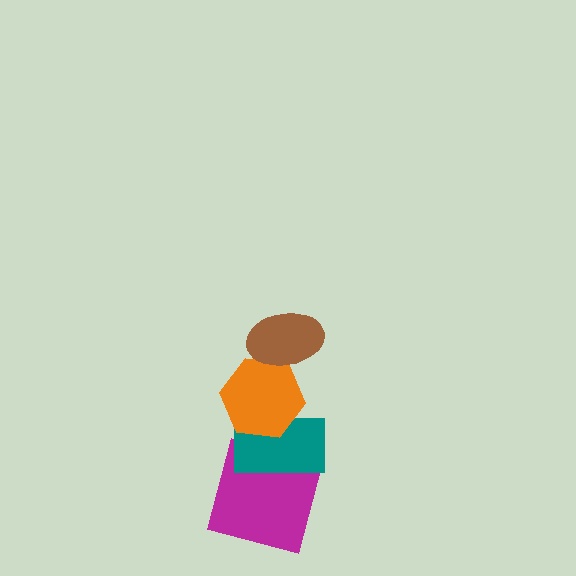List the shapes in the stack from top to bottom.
From top to bottom: the brown ellipse, the orange hexagon, the teal rectangle, the magenta square.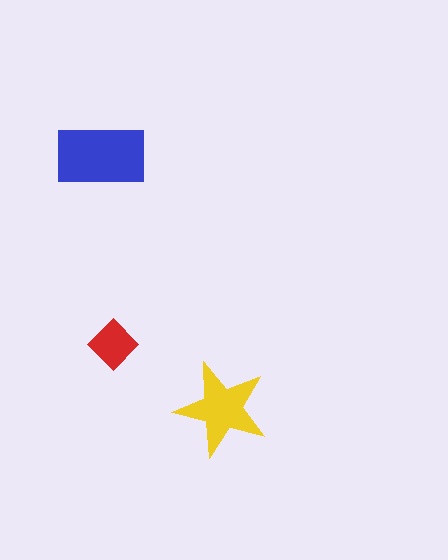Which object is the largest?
The blue rectangle.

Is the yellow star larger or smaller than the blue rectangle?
Smaller.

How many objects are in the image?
There are 3 objects in the image.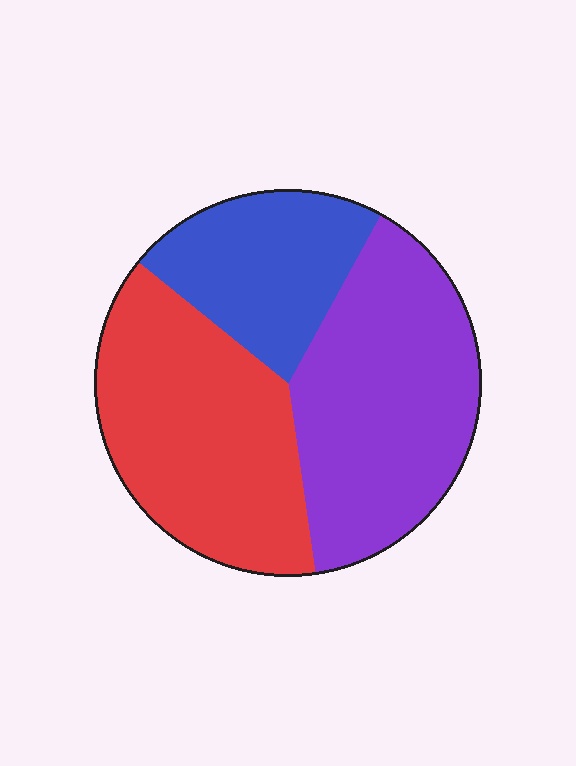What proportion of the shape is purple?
Purple covers roughly 40% of the shape.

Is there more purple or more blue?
Purple.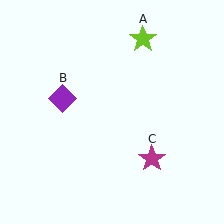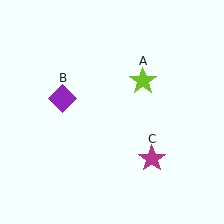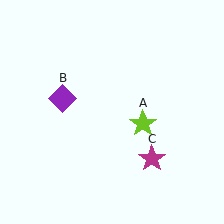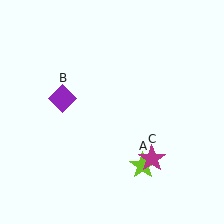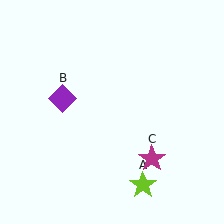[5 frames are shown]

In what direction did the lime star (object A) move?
The lime star (object A) moved down.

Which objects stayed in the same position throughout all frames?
Purple diamond (object B) and magenta star (object C) remained stationary.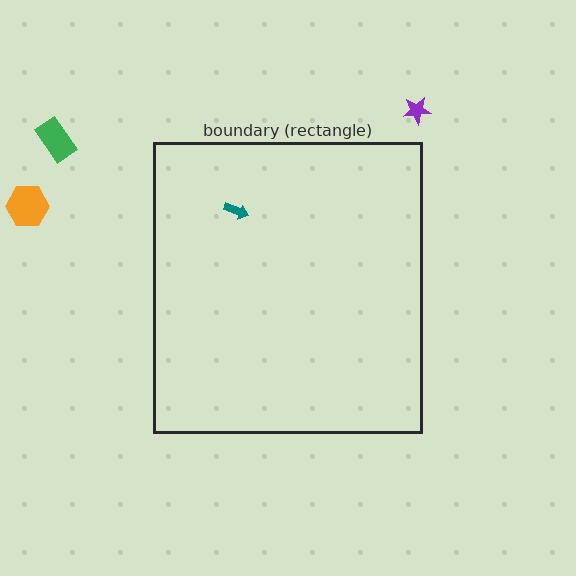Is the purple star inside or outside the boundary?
Outside.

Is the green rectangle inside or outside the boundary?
Outside.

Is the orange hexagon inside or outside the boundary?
Outside.